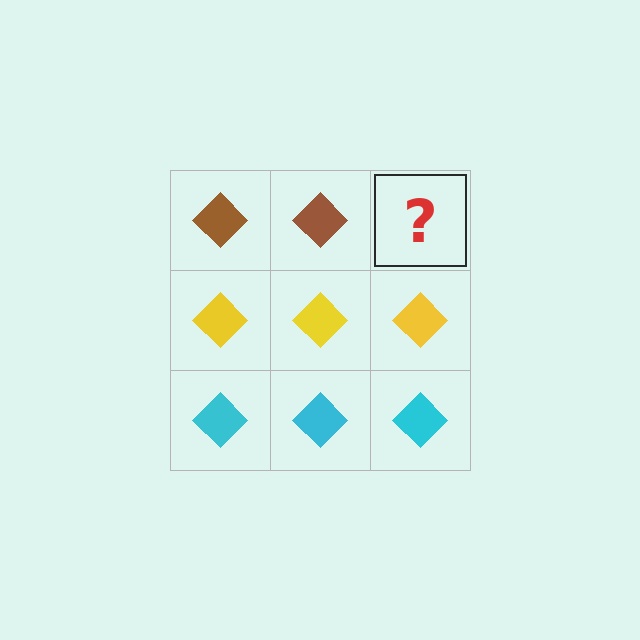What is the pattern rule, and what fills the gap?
The rule is that each row has a consistent color. The gap should be filled with a brown diamond.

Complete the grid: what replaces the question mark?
The question mark should be replaced with a brown diamond.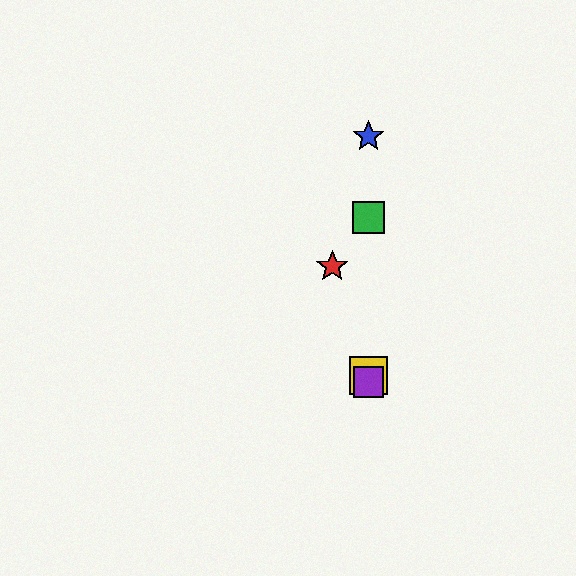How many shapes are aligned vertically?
4 shapes (the blue star, the green square, the yellow square, the purple square) are aligned vertically.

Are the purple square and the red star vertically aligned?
No, the purple square is at x≈368 and the red star is at x≈332.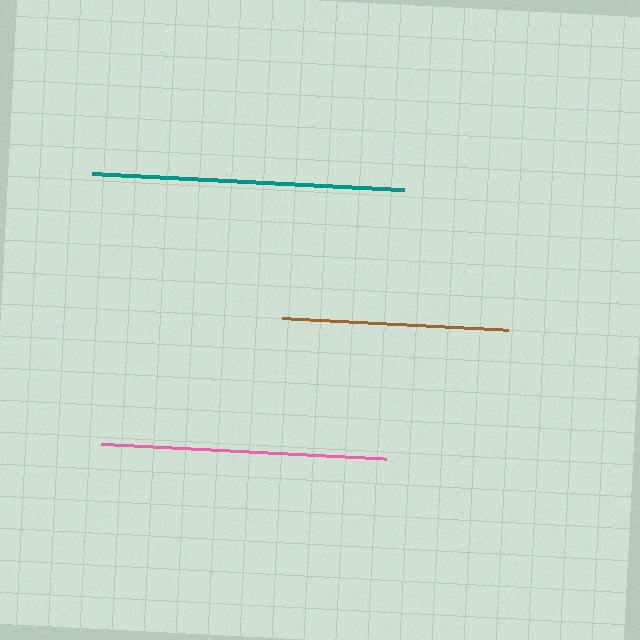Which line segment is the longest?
The teal line is the longest at approximately 312 pixels.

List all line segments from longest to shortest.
From longest to shortest: teal, pink, brown.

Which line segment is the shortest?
The brown line is the shortest at approximately 225 pixels.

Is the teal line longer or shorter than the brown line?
The teal line is longer than the brown line.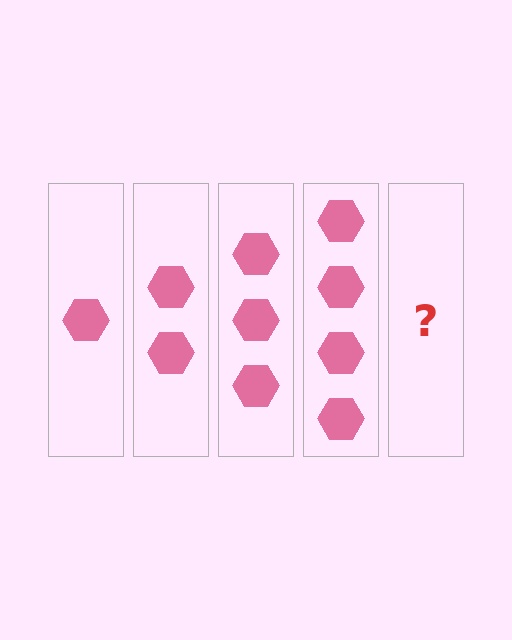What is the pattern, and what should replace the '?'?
The pattern is that each step adds one more hexagon. The '?' should be 5 hexagons.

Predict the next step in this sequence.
The next step is 5 hexagons.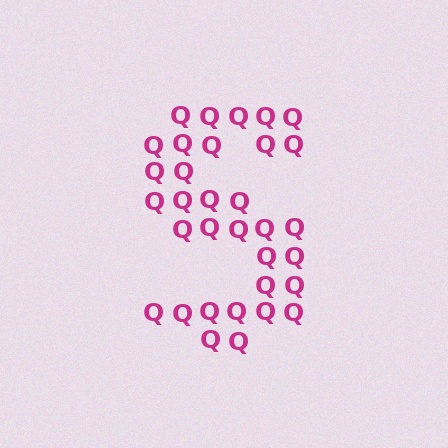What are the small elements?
The small elements are letter Q's.